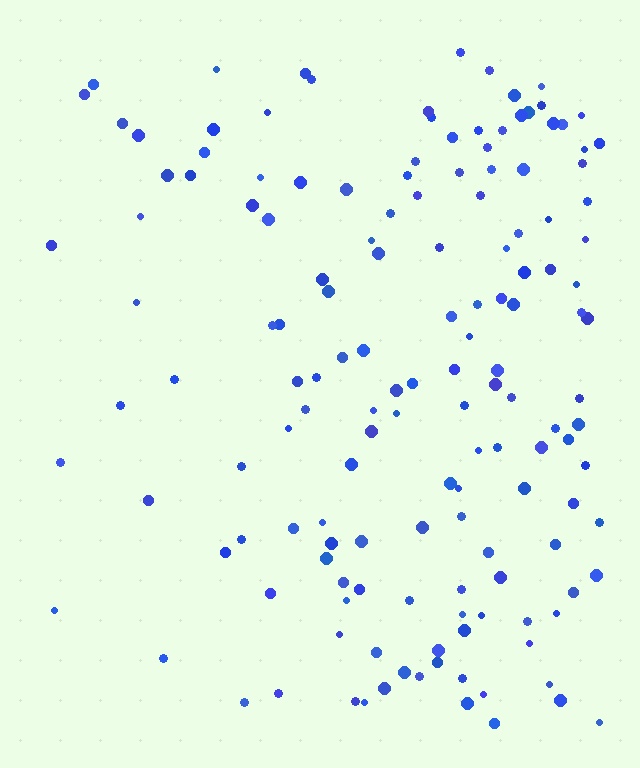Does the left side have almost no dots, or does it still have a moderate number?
Still a moderate number, just noticeably fewer than the right.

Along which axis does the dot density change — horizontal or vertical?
Horizontal.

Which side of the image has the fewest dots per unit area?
The left.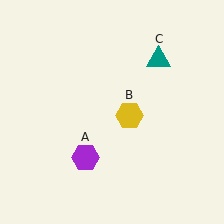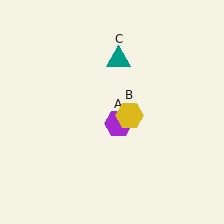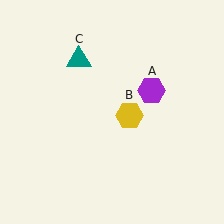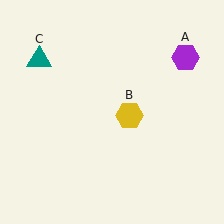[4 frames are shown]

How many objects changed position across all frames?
2 objects changed position: purple hexagon (object A), teal triangle (object C).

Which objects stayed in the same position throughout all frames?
Yellow hexagon (object B) remained stationary.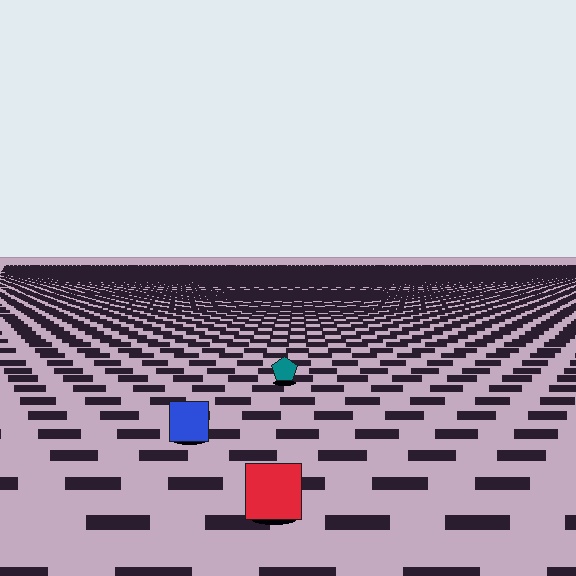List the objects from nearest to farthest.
From nearest to farthest: the red square, the blue square, the teal pentagon.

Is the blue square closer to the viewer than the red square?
No. The red square is closer — you can tell from the texture gradient: the ground texture is coarser near it.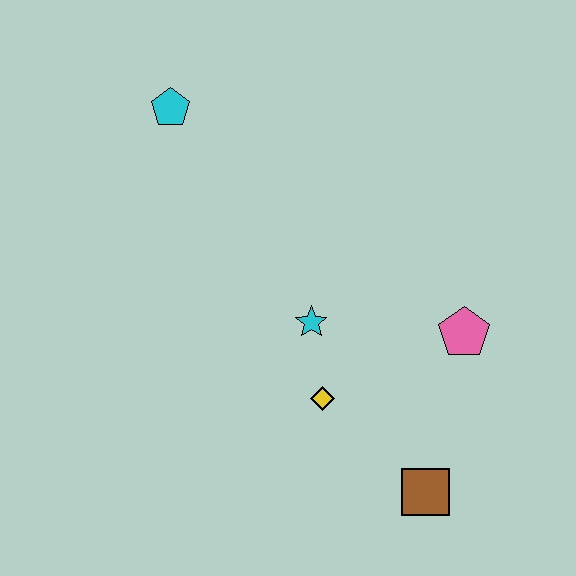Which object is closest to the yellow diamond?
The cyan star is closest to the yellow diamond.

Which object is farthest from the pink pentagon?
The cyan pentagon is farthest from the pink pentagon.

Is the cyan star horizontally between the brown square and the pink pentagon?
No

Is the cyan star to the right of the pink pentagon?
No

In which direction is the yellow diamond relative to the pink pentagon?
The yellow diamond is to the left of the pink pentagon.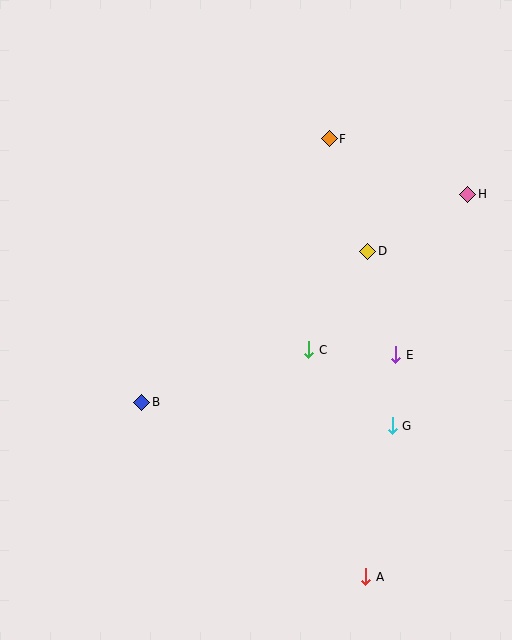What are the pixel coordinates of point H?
Point H is at (468, 194).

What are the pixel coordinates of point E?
Point E is at (396, 355).